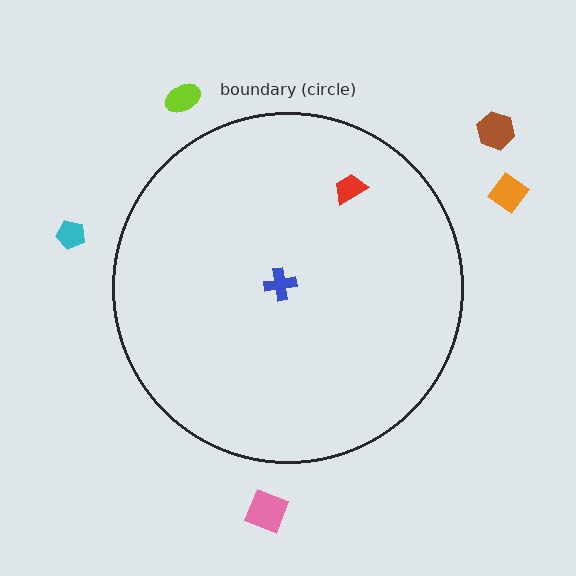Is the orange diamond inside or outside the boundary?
Outside.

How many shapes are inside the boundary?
2 inside, 5 outside.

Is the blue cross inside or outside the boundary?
Inside.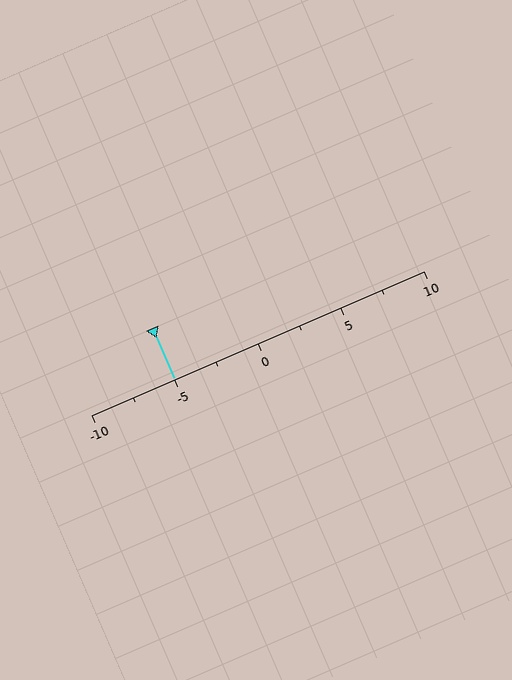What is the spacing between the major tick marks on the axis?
The major ticks are spaced 5 apart.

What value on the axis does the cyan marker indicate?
The marker indicates approximately -5.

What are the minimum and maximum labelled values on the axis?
The axis runs from -10 to 10.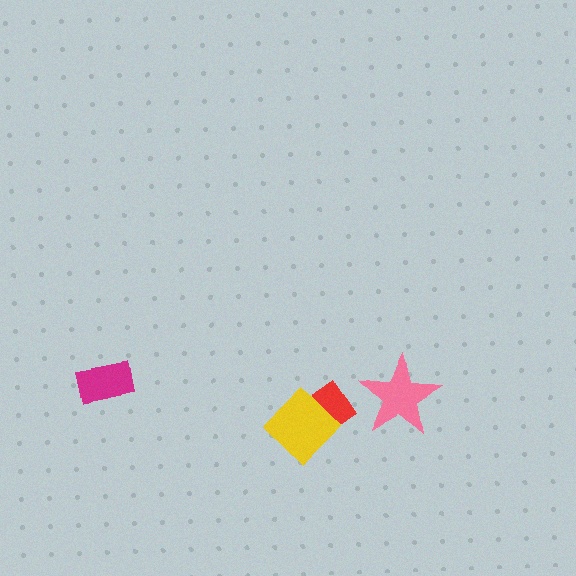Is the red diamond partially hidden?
Yes, it is partially covered by another shape.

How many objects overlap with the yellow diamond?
1 object overlaps with the yellow diamond.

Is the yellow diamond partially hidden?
No, no other shape covers it.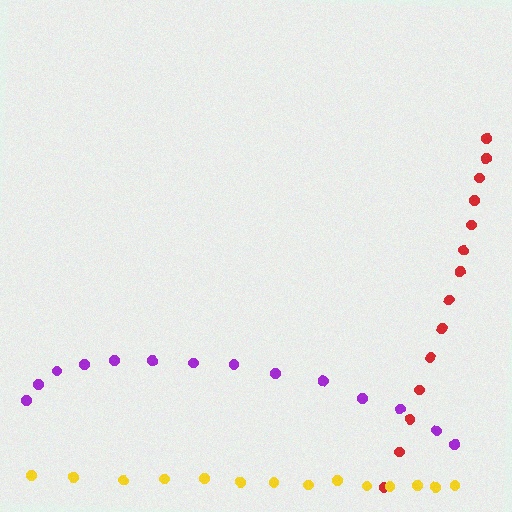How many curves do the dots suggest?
There are 3 distinct paths.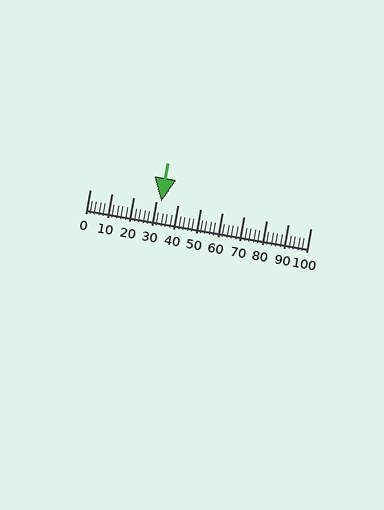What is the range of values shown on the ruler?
The ruler shows values from 0 to 100.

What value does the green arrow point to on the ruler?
The green arrow points to approximately 32.